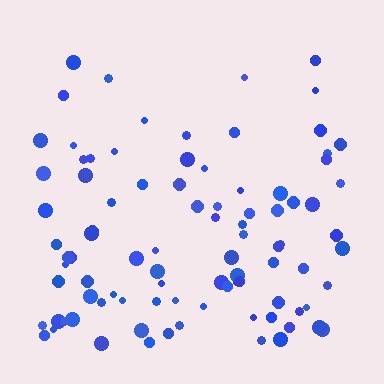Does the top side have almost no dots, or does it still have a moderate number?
Still a moderate number, just noticeably fewer than the bottom.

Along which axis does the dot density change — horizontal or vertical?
Vertical.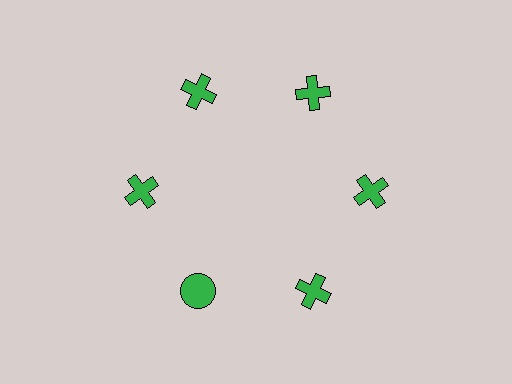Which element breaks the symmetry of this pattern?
The green circle at roughly the 7 o'clock position breaks the symmetry. All other shapes are green crosses.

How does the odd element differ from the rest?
It has a different shape: circle instead of cross.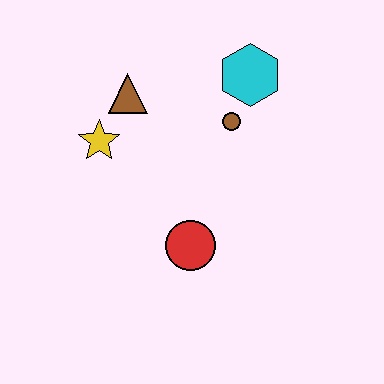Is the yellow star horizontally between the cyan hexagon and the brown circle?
No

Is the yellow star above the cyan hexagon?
No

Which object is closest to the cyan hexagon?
The brown circle is closest to the cyan hexagon.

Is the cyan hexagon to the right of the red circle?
Yes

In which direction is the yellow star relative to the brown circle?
The yellow star is to the left of the brown circle.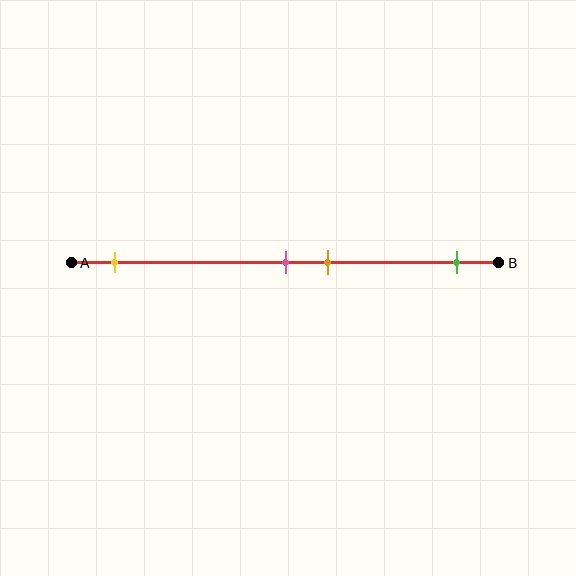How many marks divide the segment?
There are 4 marks dividing the segment.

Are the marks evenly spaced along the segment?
No, the marks are not evenly spaced.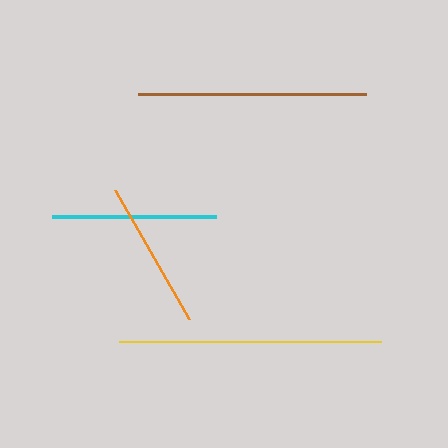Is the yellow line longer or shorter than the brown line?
The yellow line is longer than the brown line.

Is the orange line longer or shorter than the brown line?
The brown line is longer than the orange line.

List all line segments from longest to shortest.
From longest to shortest: yellow, brown, cyan, orange.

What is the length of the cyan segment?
The cyan segment is approximately 165 pixels long.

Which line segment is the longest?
The yellow line is the longest at approximately 262 pixels.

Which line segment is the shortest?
The orange line is the shortest at approximately 149 pixels.